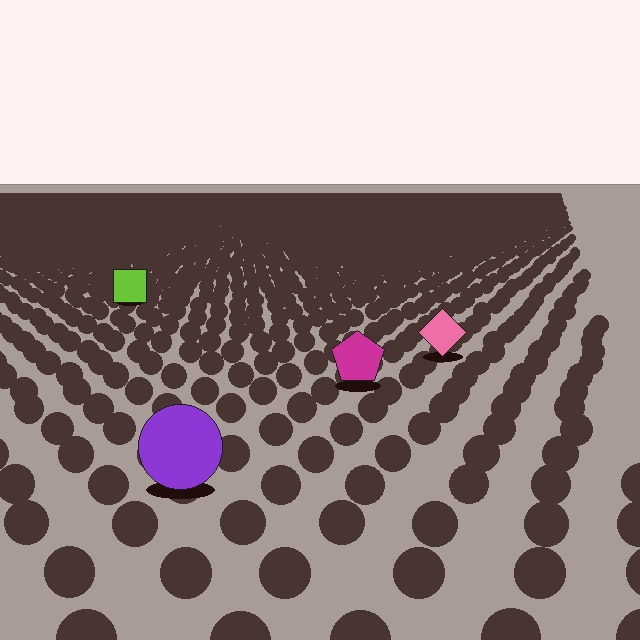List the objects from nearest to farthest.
From nearest to farthest: the purple circle, the magenta pentagon, the pink diamond, the lime square.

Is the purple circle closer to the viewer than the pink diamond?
Yes. The purple circle is closer — you can tell from the texture gradient: the ground texture is coarser near it.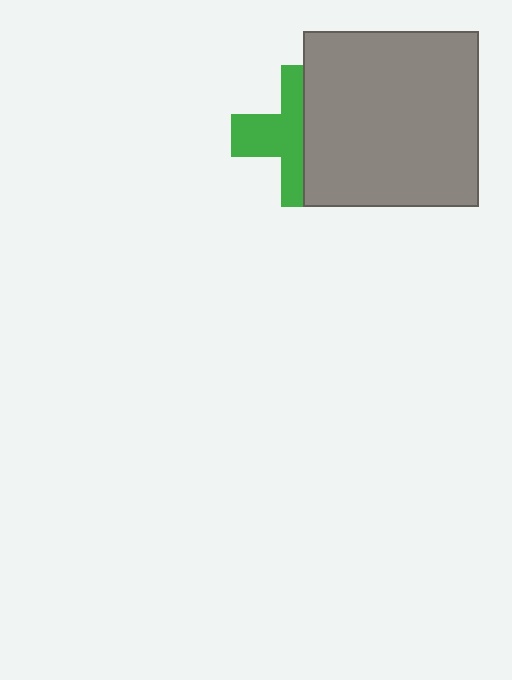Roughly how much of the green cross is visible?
About half of it is visible (roughly 51%).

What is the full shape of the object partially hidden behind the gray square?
The partially hidden object is a green cross.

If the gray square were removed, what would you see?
You would see the complete green cross.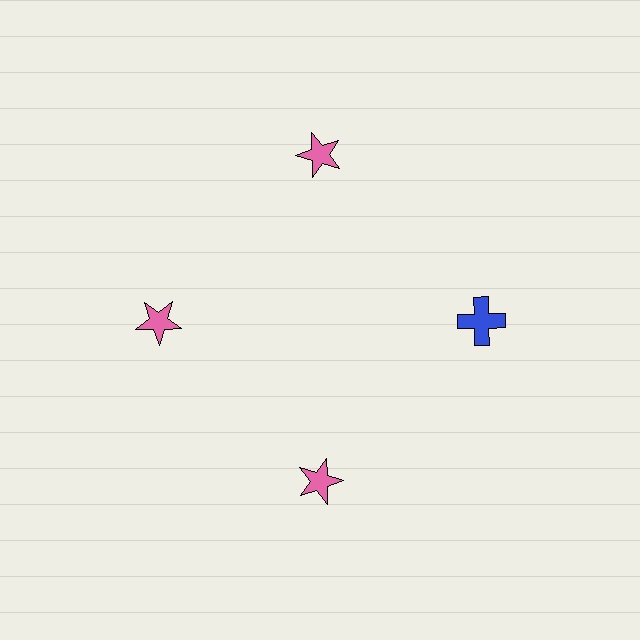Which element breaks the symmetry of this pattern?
The blue cross at roughly the 3 o'clock position breaks the symmetry. All other shapes are pink stars.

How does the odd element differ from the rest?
It differs in both color (blue instead of pink) and shape (cross instead of star).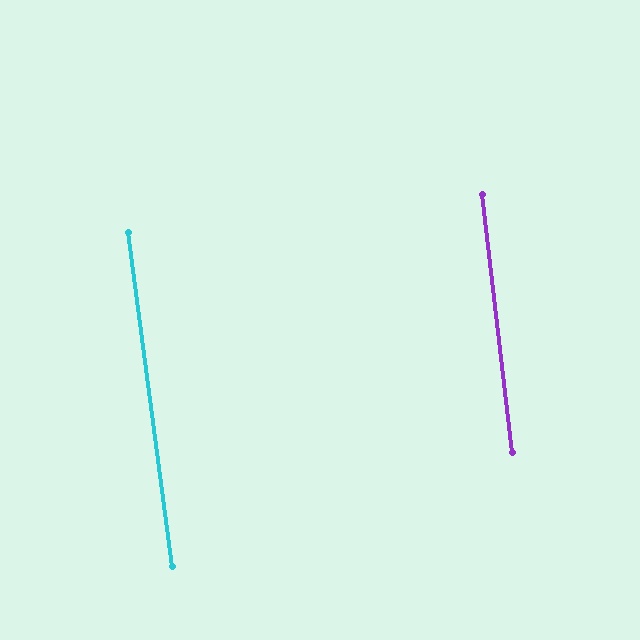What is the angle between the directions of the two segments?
Approximately 1 degree.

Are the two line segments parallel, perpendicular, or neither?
Parallel — their directions differ by only 0.7°.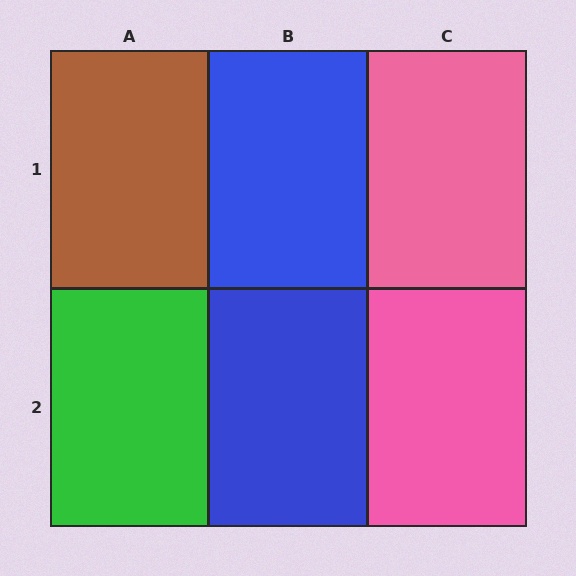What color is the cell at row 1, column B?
Blue.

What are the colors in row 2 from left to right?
Green, blue, pink.